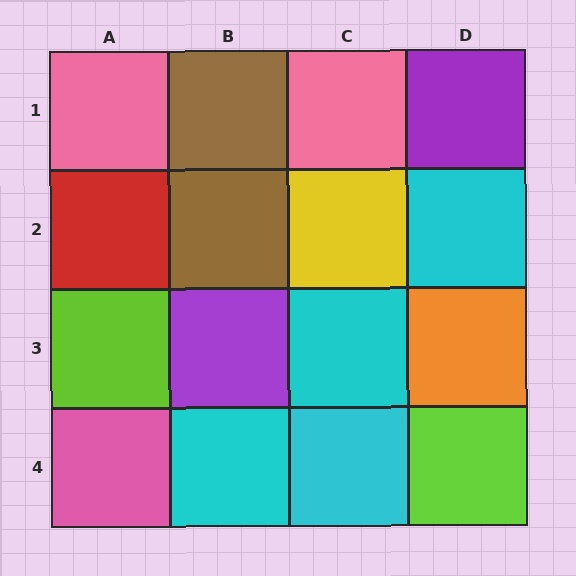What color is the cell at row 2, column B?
Brown.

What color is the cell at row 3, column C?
Cyan.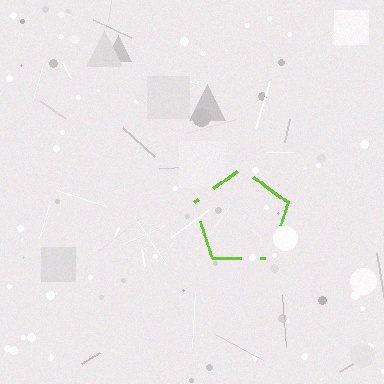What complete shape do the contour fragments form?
The contour fragments form a pentagon.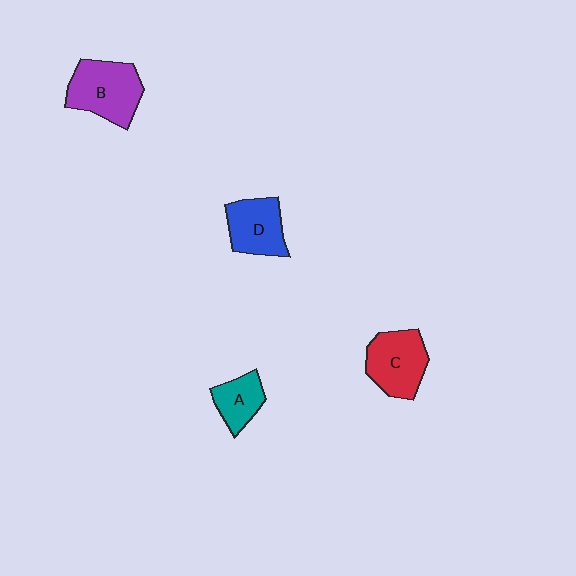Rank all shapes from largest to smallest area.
From largest to smallest: B (purple), C (red), D (blue), A (teal).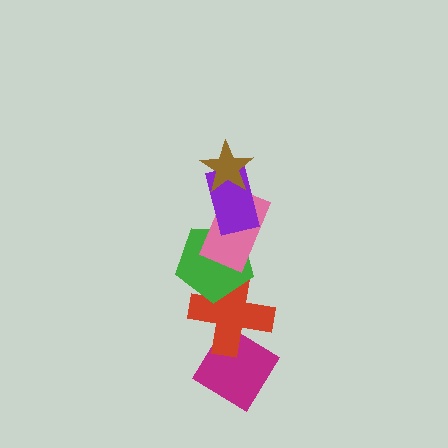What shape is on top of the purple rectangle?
The brown star is on top of the purple rectangle.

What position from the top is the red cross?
The red cross is 5th from the top.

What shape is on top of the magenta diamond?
The red cross is on top of the magenta diamond.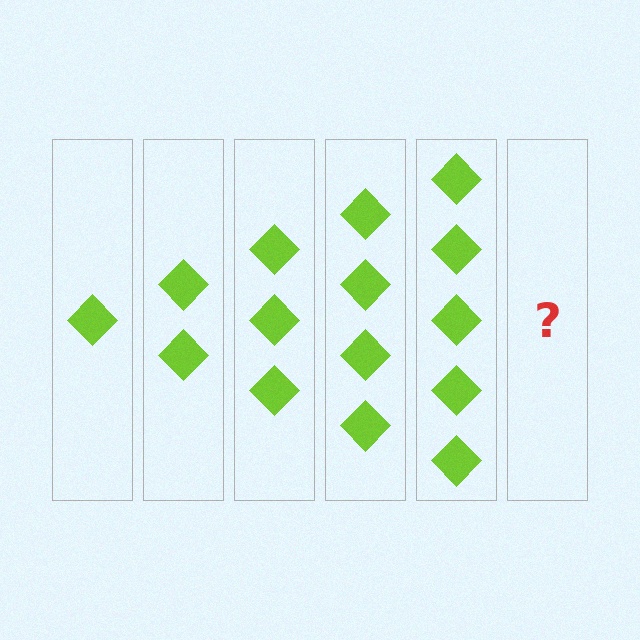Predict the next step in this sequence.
The next step is 6 diamonds.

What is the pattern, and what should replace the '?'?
The pattern is that each step adds one more diamond. The '?' should be 6 diamonds.